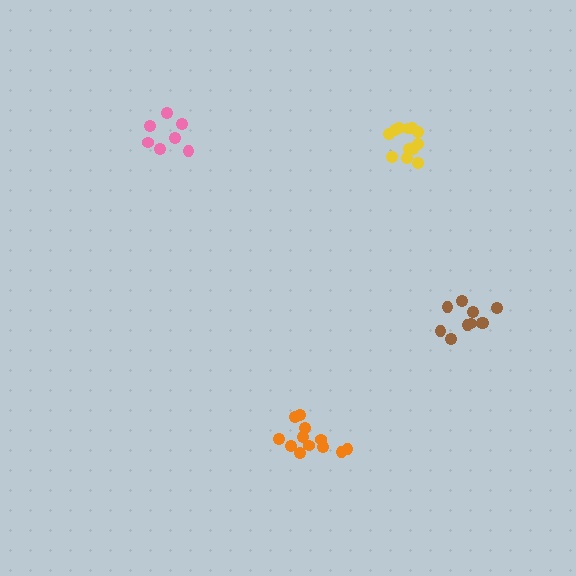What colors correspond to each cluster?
The clusters are colored: pink, yellow, orange, brown.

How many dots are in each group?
Group 1: 7 dots, Group 2: 12 dots, Group 3: 12 dots, Group 4: 10 dots (41 total).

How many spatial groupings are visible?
There are 4 spatial groupings.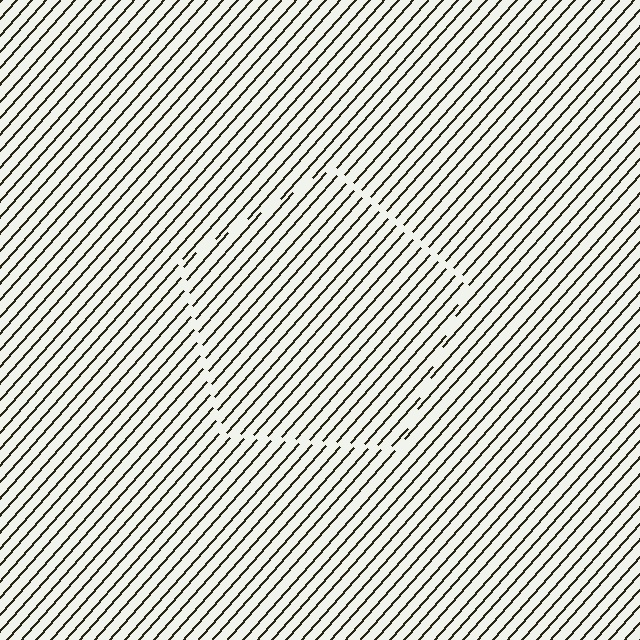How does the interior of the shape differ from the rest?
The interior of the shape contains the same grating, shifted by half a period — the contour is defined by the phase discontinuity where line-ends from the inner and outer gratings abut.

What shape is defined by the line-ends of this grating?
An illusory pentagon. The interior of the shape contains the same grating, shifted by half a period — the contour is defined by the phase discontinuity where line-ends from the inner and outer gratings abut.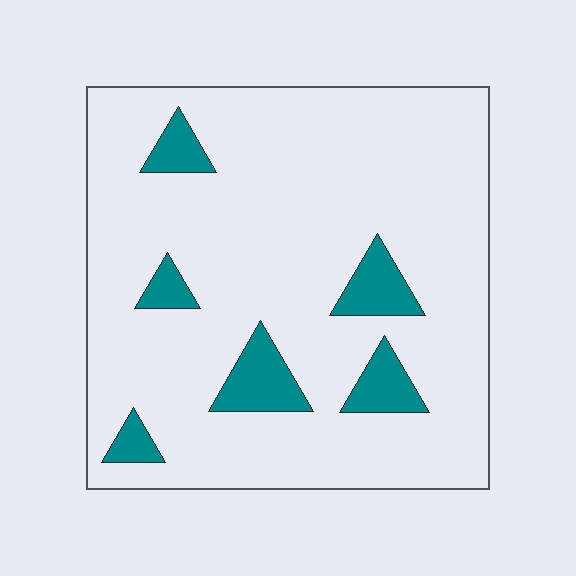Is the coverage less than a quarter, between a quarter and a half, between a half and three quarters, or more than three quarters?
Less than a quarter.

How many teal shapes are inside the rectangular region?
6.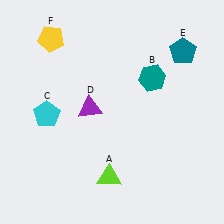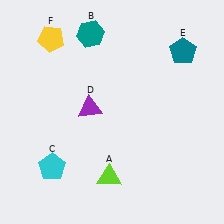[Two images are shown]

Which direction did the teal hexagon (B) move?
The teal hexagon (B) moved left.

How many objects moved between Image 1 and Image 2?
2 objects moved between the two images.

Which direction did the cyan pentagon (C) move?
The cyan pentagon (C) moved down.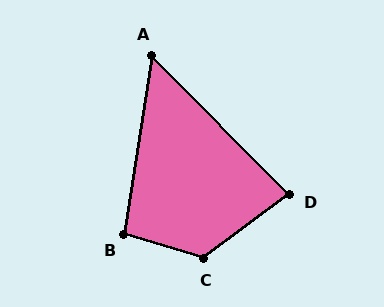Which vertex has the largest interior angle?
C, at approximately 126 degrees.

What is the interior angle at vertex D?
Approximately 82 degrees (acute).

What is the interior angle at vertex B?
Approximately 98 degrees (obtuse).